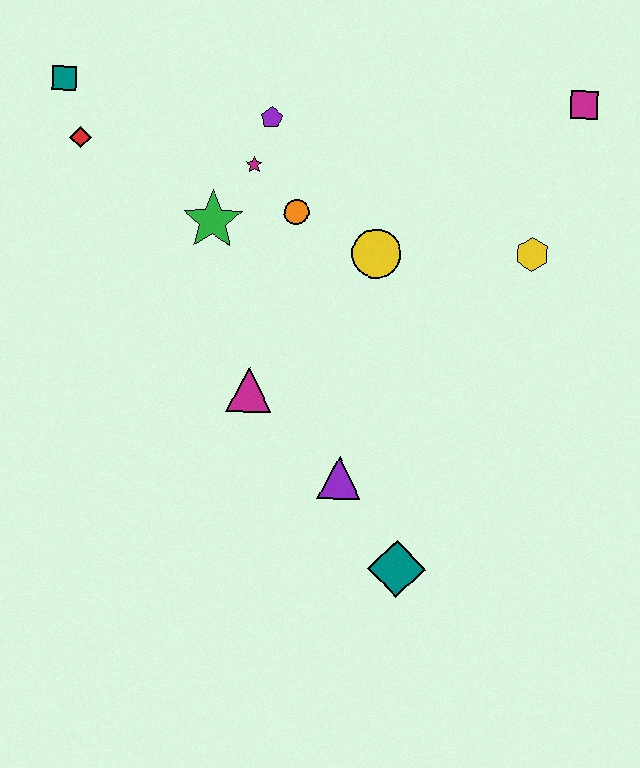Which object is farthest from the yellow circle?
The teal square is farthest from the yellow circle.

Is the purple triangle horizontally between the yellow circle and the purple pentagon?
Yes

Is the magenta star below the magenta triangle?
No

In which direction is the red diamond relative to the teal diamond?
The red diamond is above the teal diamond.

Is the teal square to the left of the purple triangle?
Yes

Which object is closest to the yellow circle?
The orange circle is closest to the yellow circle.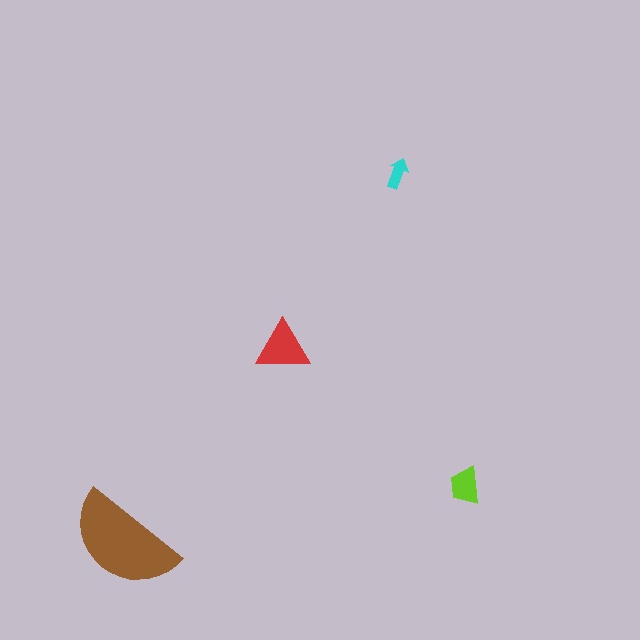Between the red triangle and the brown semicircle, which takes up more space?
The brown semicircle.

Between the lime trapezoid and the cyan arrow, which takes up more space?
The lime trapezoid.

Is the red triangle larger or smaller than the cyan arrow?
Larger.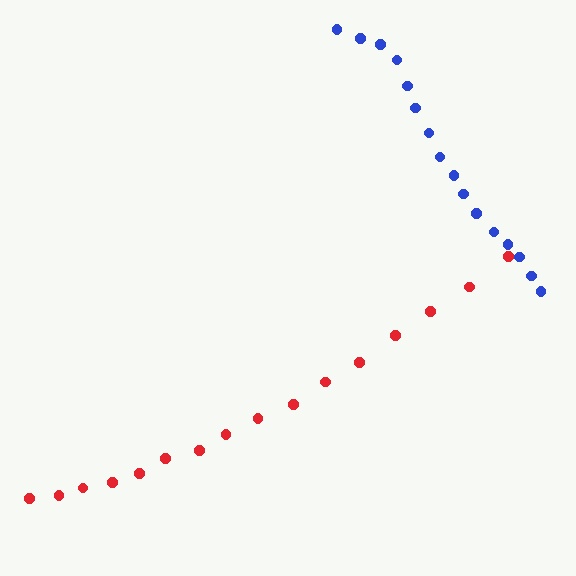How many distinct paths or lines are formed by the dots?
There are 2 distinct paths.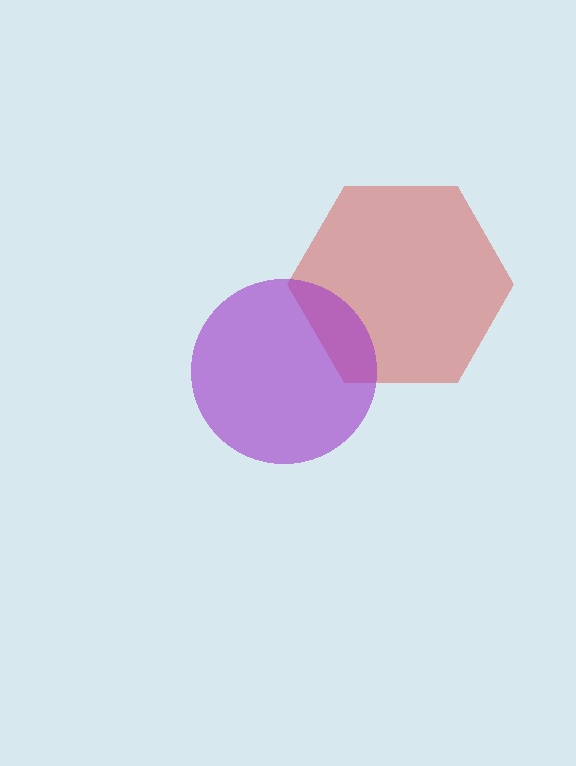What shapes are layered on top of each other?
The layered shapes are: a red hexagon, a purple circle.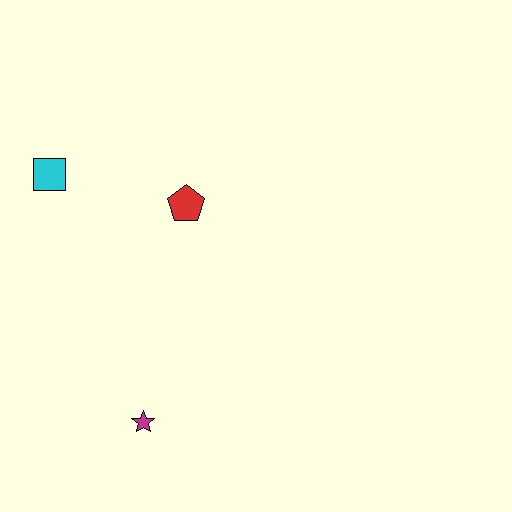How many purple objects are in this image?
There are no purple objects.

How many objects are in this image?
There are 3 objects.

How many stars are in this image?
There is 1 star.